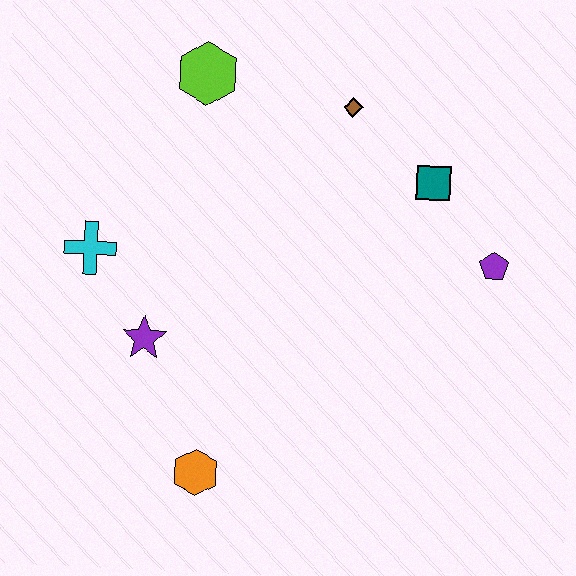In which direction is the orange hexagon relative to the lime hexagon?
The orange hexagon is below the lime hexagon.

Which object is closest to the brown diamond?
The teal square is closest to the brown diamond.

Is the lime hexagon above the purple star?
Yes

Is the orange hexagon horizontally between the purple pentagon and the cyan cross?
Yes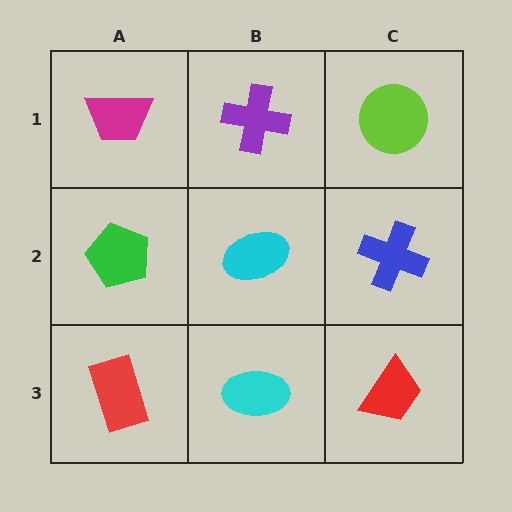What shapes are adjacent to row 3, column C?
A blue cross (row 2, column C), a cyan ellipse (row 3, column B).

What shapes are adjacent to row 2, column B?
A purple cross (row 1, column B), a cyan ellipse (row 3, column B), a green pentagon (row 2, column A), a blue cross (row 2, column C).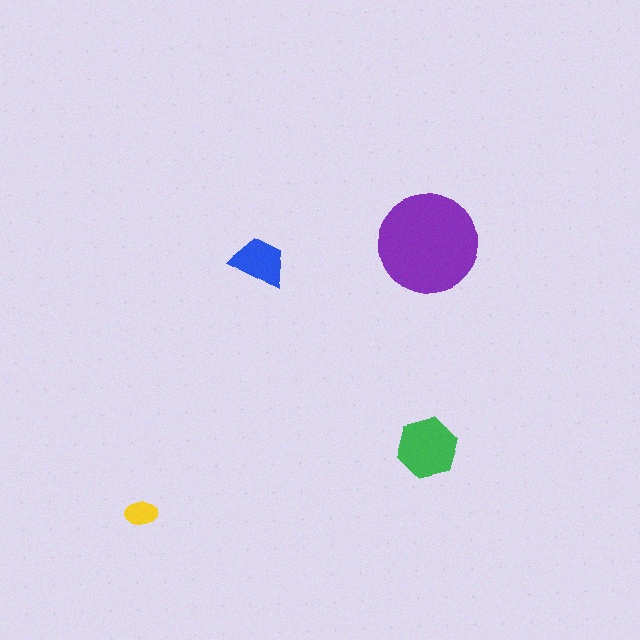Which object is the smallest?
The yellow ellipse.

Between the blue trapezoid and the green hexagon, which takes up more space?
The green hexagon.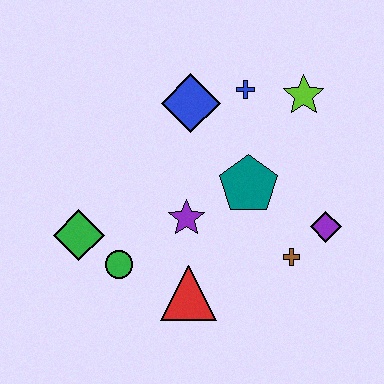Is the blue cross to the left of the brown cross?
Yes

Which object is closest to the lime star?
The blue cross is closest to the lime star.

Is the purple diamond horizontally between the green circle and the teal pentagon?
No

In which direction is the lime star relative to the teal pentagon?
The lime star is above the teal pentagon.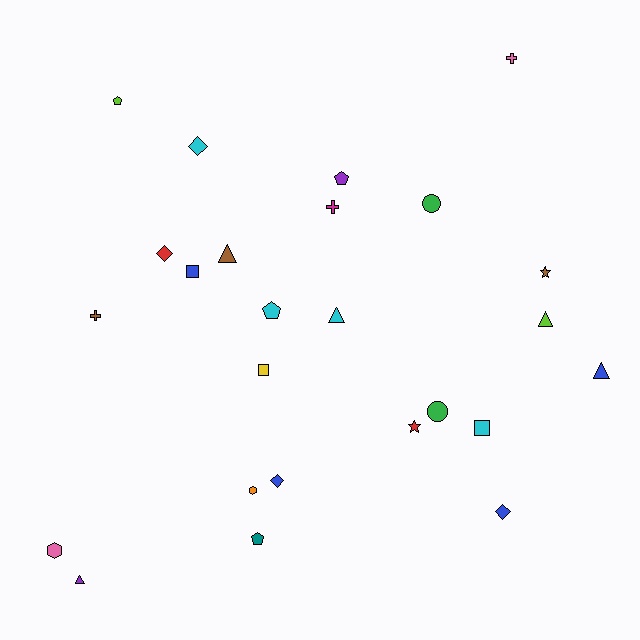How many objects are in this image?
There are 25 objects.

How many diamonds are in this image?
There are 4 diamonds.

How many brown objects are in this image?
There are 3 brown objects.